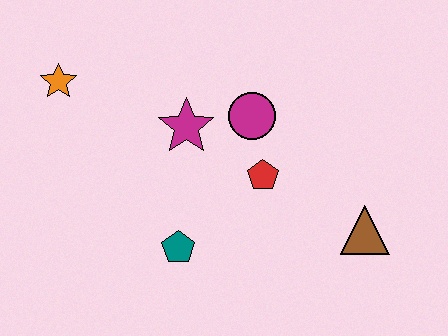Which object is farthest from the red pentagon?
The orange star is farthest from the red pentagon.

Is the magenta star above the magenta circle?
No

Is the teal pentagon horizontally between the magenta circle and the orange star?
Yes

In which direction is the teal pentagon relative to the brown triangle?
The teal pentagon is to the left of the brown triangle.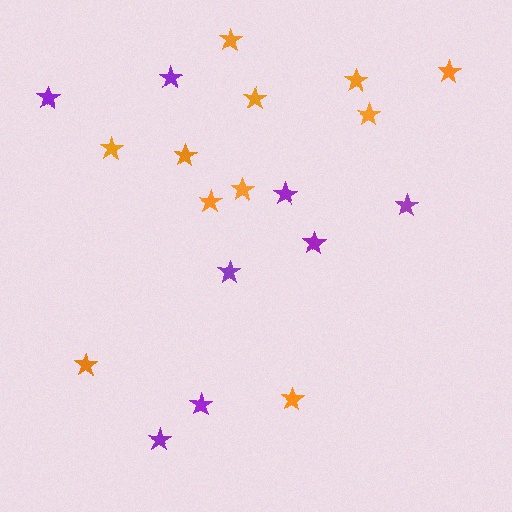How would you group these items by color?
There are 2 groups: one group of orange stars (11) and one group of purple stars (8).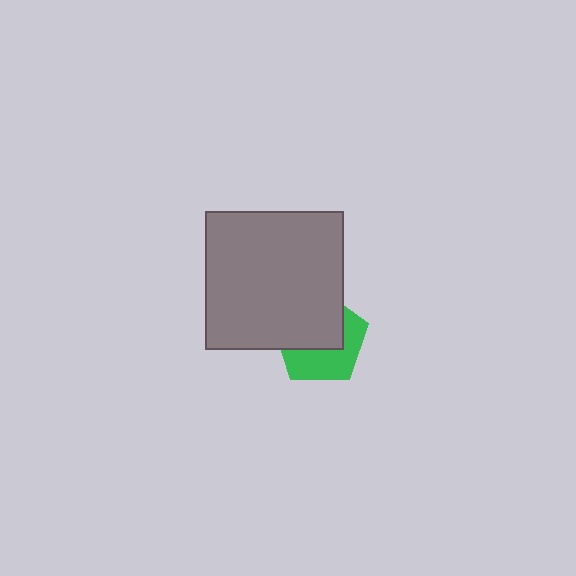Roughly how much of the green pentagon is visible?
About half of it is visible (roughly 47%).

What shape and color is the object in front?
The object in front is a gray square.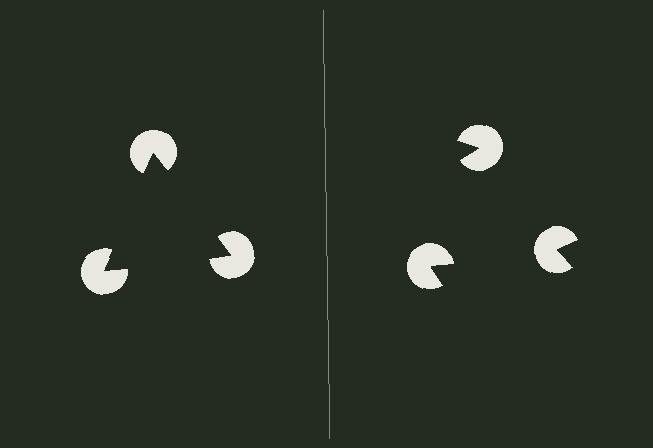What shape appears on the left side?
An illusory triangle.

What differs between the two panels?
The pac-man discs are positioned identically on both sides; only the wedge orientations differ. On the left they align to a triangle; on the right they are misaligned.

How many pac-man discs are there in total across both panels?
6 — 3 on each side.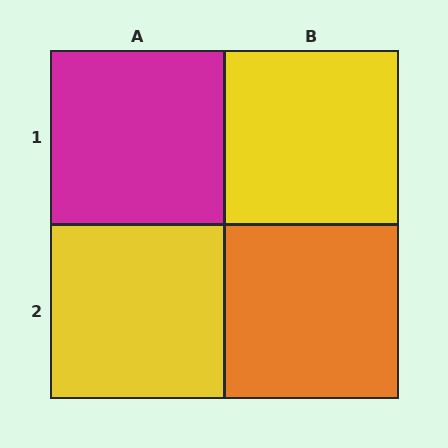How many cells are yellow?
2 cells are yellow.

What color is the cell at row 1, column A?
Magenta.